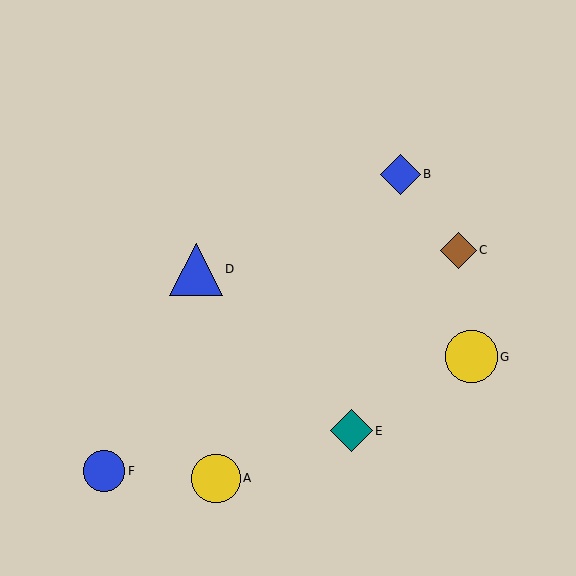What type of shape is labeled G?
Shape G is a yellow circle.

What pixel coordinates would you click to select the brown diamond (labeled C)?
Click at (458, 250) to select the brown diamond C.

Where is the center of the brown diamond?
The center of the brown diamond is at (458, 250).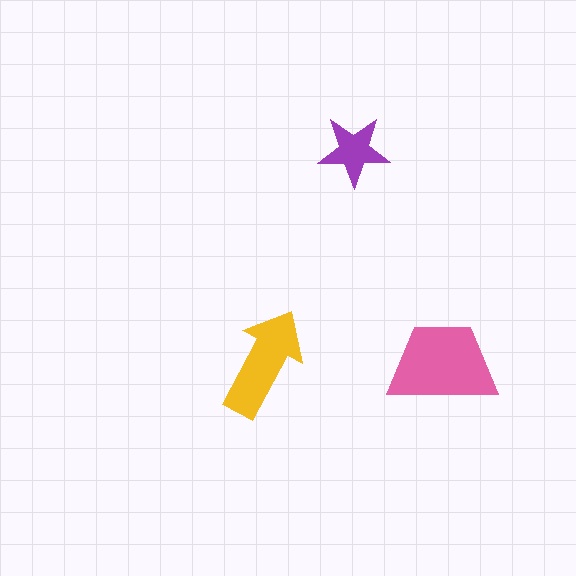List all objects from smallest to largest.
The purple star, the yellow arrow, the pink trapezoid.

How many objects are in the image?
There are 3 objects in the image.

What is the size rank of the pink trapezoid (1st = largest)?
1st.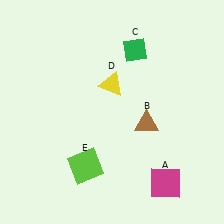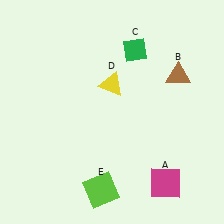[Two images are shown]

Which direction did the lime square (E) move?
The lime square (E) moved down.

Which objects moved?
The objects that moved are: the brown triangle (B), the lime square (E).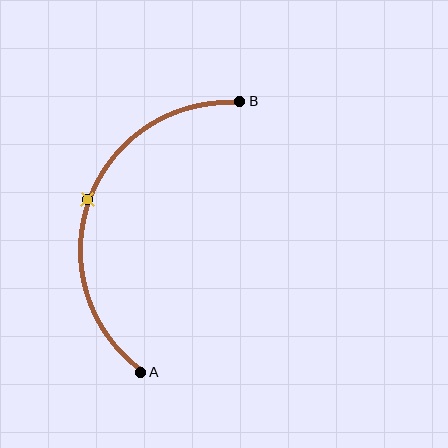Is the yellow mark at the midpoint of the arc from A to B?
Yes. The yellow mark lies on the arc at equal arc-length from both A and B — it is the arc midpoint.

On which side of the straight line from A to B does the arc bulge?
The arc bulges to the left of the straight line connecting A and B.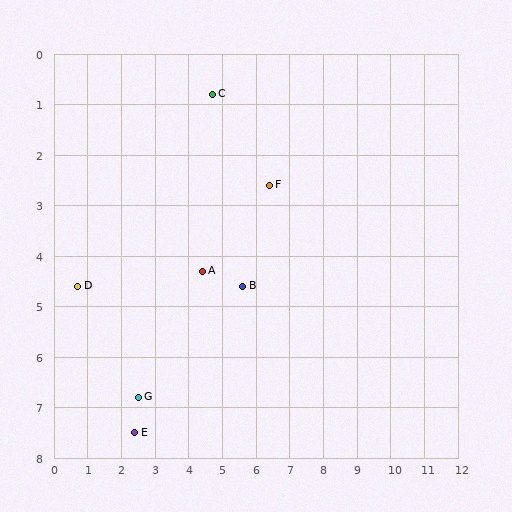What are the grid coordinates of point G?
Point G is at approximately (2.5, 6.8).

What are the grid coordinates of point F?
Point F is at approximately (6.4, 2.6).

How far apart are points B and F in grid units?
Points B and F are about 2.2 grid units apart.